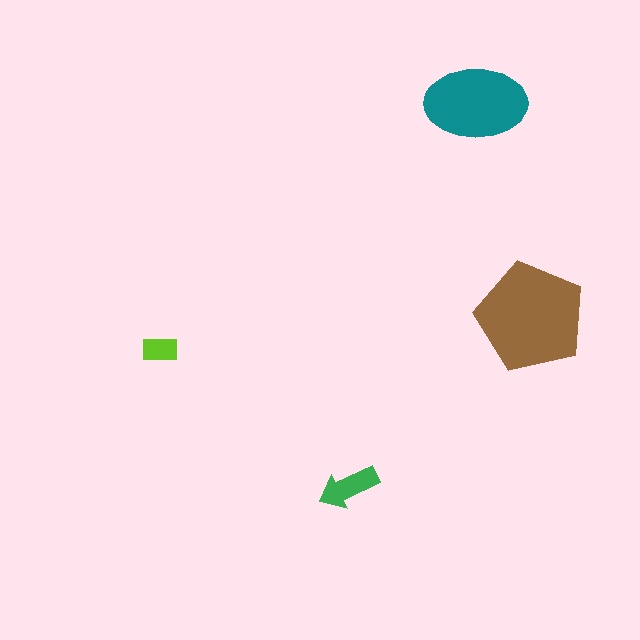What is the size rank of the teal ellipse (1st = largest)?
2nd.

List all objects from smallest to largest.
The lime rectangle, the green arrow, the teal ellipse, the brown pentagon.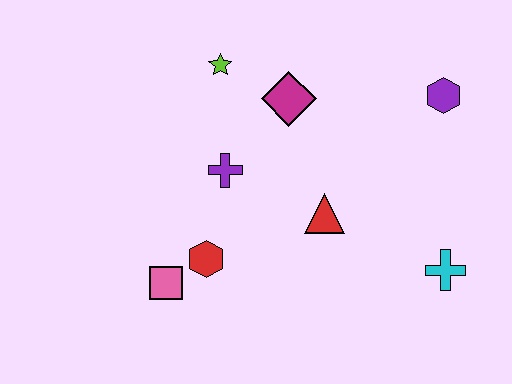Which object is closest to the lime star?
The magenta diamond is closest to the lime star.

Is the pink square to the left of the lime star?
Yes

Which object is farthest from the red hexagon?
The purple hexagon is farthest from the red hexagon.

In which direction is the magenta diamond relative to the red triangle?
The magenta diamond is above the red triangle.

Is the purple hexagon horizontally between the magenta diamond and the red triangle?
No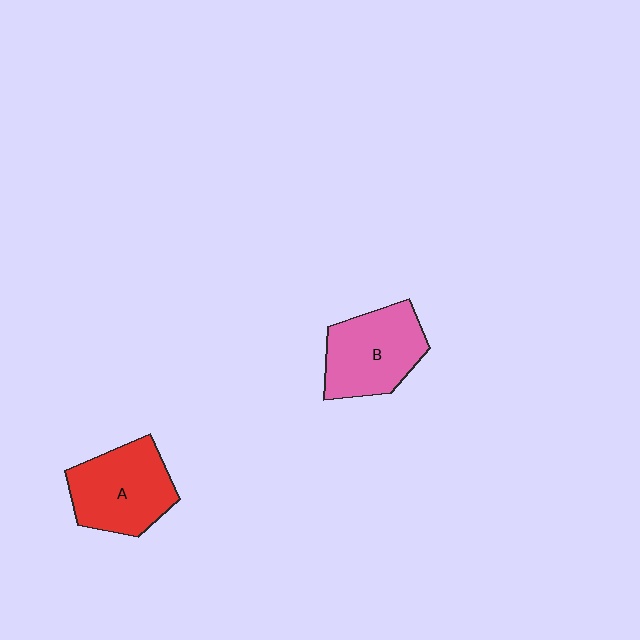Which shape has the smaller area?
Shape B (pink).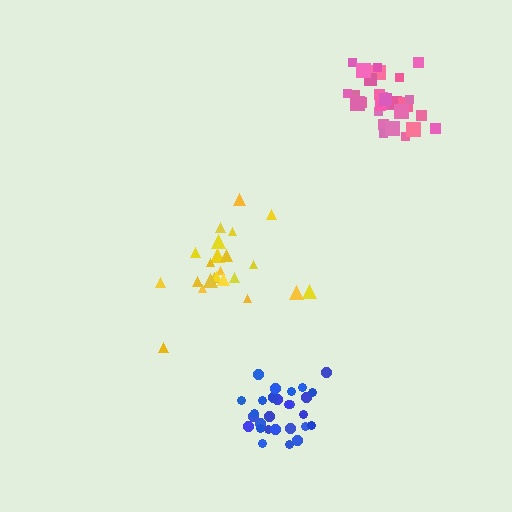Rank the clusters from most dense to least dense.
blue, pink, yellow.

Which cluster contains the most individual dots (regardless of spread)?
Pink (28).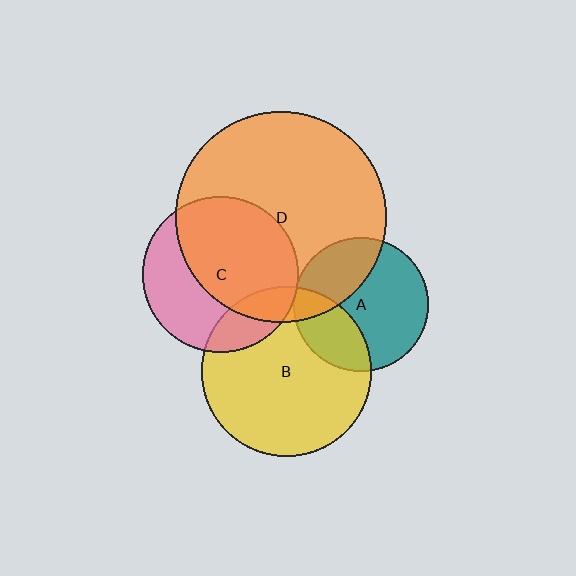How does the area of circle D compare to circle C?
Approximately 1.8 times.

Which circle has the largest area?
Circle D (orange).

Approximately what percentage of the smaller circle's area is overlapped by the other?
Approximately 60%.